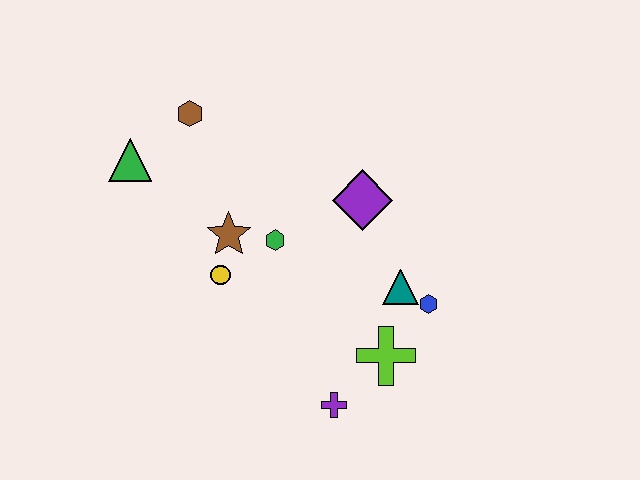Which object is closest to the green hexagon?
The brown star is closest to the green hexagon.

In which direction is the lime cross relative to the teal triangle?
The lime cross is below the teal triangle.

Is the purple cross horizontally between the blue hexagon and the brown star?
Yes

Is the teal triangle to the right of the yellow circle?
Yes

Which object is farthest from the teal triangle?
The green triangle is farthest from the teal triangle.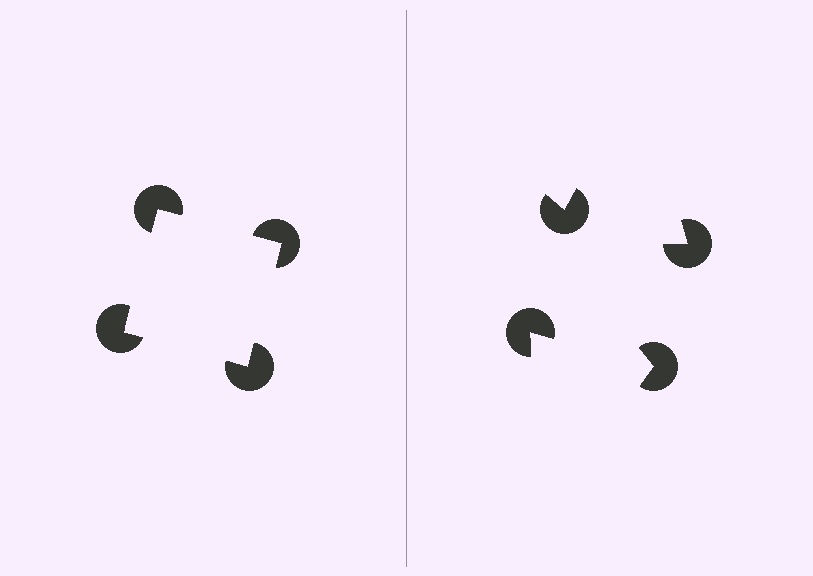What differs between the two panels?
The pac-man discs are positioned identically on both sides; only the wedge orientations differ. On the left they align to a square; on the right they are misaligned.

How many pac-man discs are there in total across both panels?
8 — 4 on each side.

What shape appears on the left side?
An illusory square.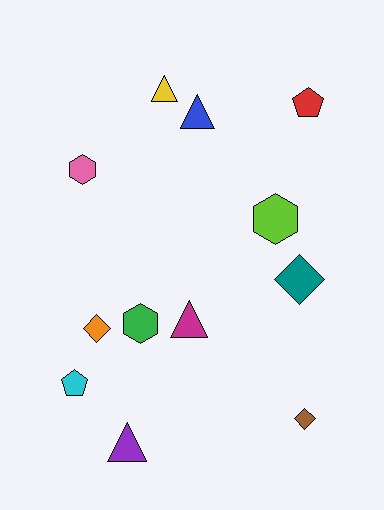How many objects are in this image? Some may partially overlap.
There are 12 objects.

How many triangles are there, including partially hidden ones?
There are 4 triangles.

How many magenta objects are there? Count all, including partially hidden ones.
There is 1 magenta object.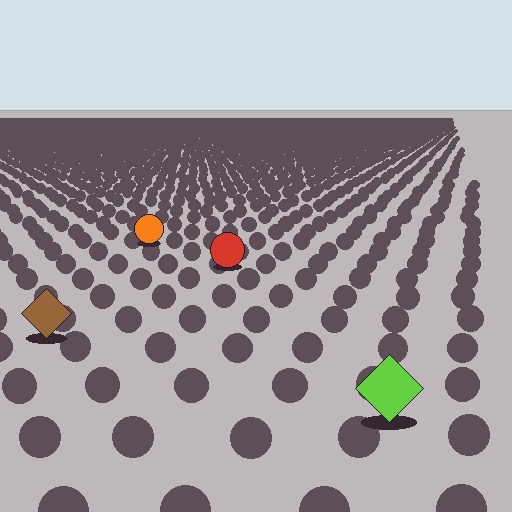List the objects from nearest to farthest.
From nearest to farthest: the lime diamond, the brown diamond, the red circle, the orange circle.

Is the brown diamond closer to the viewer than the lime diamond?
No. The lime diamond is closer — you can tell from the texture gradient: the ground texture is coarser near it.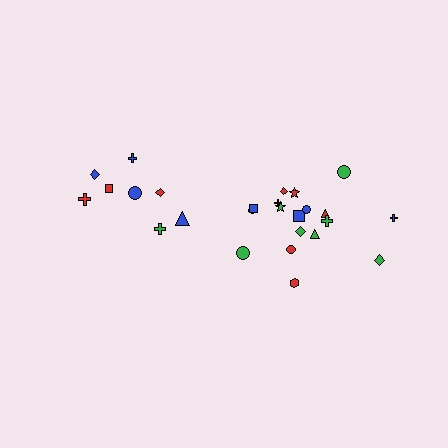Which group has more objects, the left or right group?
The right group.